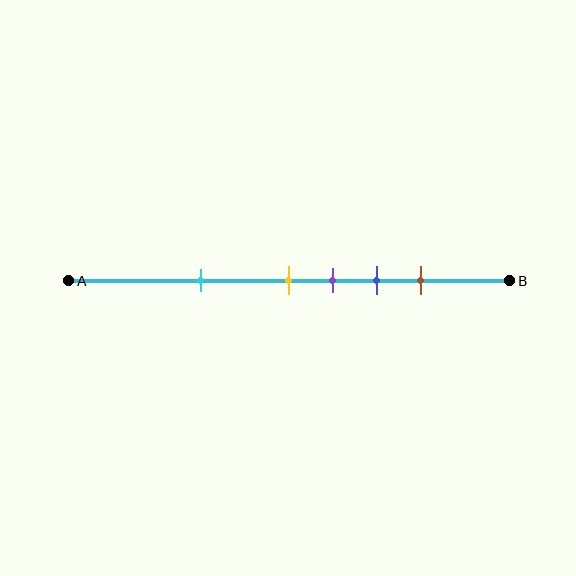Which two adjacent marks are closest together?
The yellow and purple marks are the closest adjacent pair.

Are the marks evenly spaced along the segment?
No, the marks are not evenly spaced.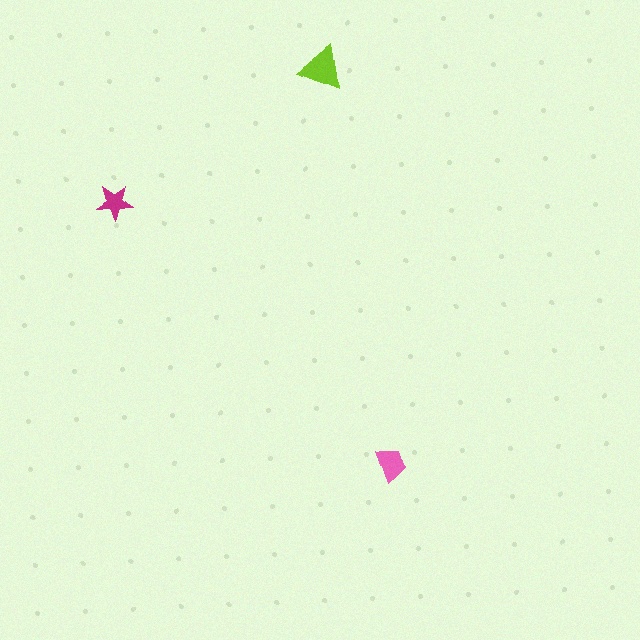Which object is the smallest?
The magenta star.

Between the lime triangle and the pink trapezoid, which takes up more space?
The lime triangle.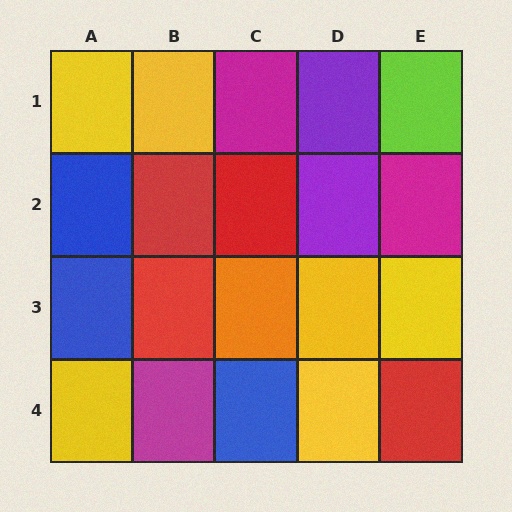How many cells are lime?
1 cell is lime.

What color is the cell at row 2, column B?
Red.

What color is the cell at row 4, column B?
Magenta.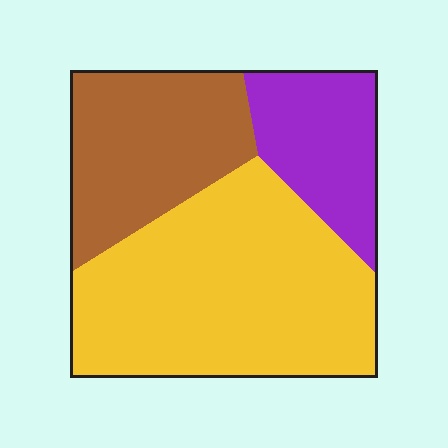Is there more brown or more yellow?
Yellow.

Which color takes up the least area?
Purple, at roughly 20%.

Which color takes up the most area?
Yellow, at roughly 55%.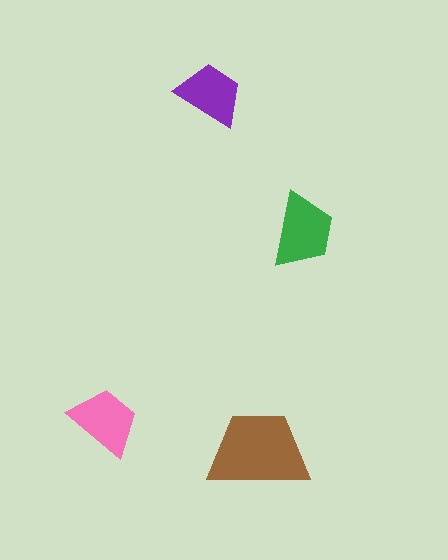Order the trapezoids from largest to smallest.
the brown one, the green one, the pink one, the purple one.